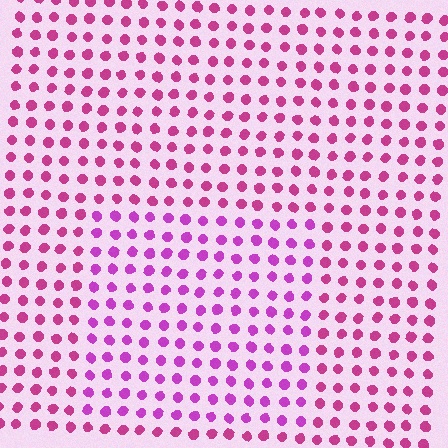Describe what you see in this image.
The image is filled with small magenta elements in a uniform arrangement. A rectangle-shaped region is visible where the elements are tinted to a slightly different hue, forming a subtle color boundary.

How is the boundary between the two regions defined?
The boundary is defined purely by a slight shift in hue (about 25 degrees). Spacing, size, and orientation are identical on both sides.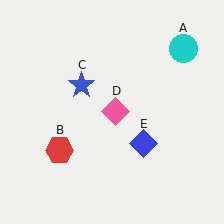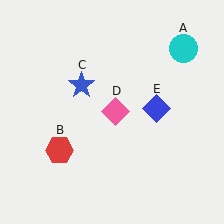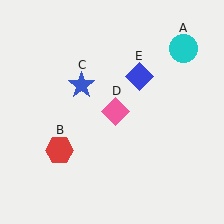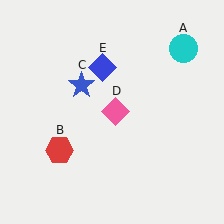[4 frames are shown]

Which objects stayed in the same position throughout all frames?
Cyan circle (object A) and red hexagon (object B) and blue star (object C) and pink diamond (object D) remained stationary.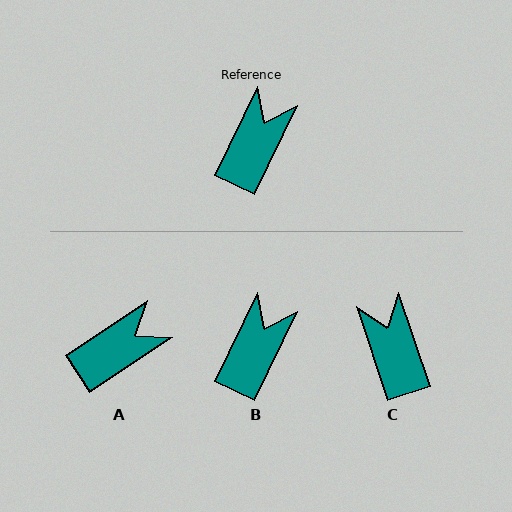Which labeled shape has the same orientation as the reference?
B.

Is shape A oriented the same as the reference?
No, it is off by about 31 degrees.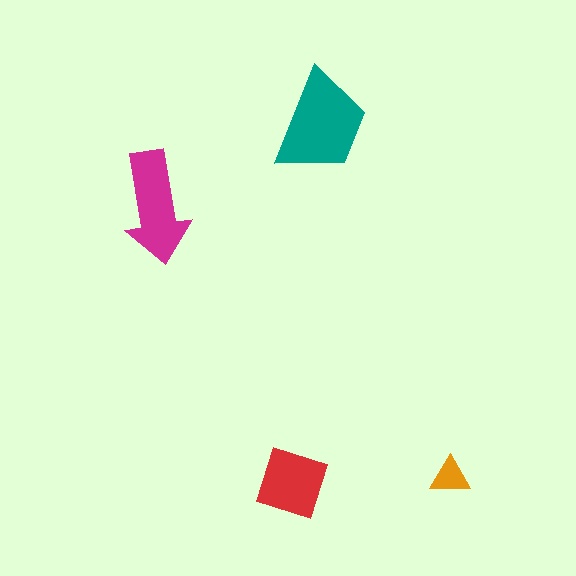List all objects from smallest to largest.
The orange triangle, the red diamond, the magenta arrow, the teal trapezoid.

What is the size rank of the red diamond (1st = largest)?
3rd.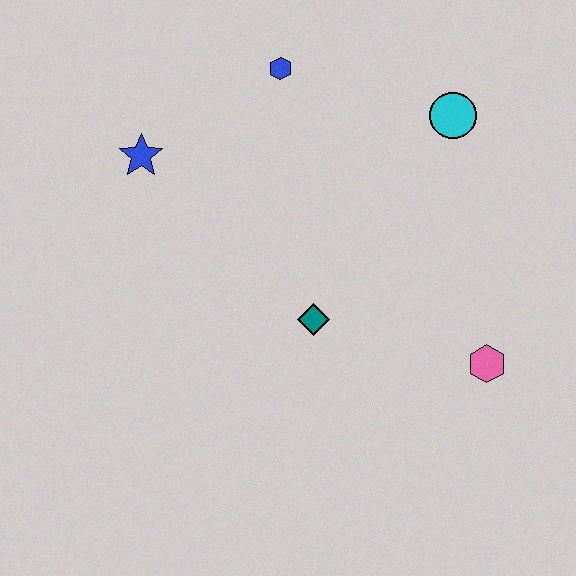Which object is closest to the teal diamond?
The pink hexagon is closest to the teal diamond.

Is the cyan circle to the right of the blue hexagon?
Yes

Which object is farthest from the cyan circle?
The blue star is farthest from the cyan circle.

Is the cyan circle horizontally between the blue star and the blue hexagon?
No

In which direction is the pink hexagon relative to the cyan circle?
The pink hexagon is below the cyan circle.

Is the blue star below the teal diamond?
No